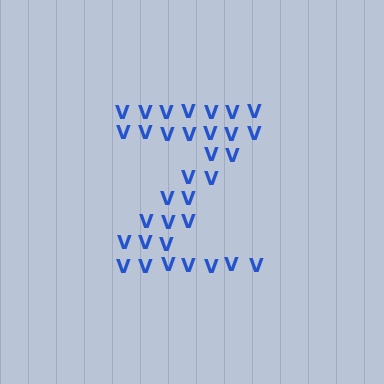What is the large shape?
The large shape is the letter Z.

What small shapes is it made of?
It is made of small letter V's.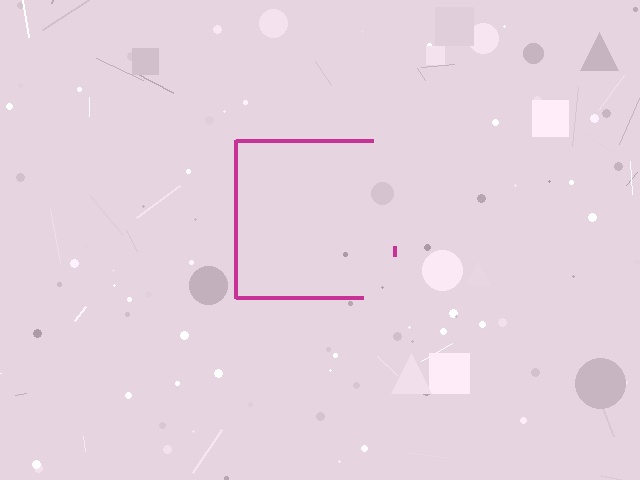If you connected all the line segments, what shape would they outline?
They would outline a square.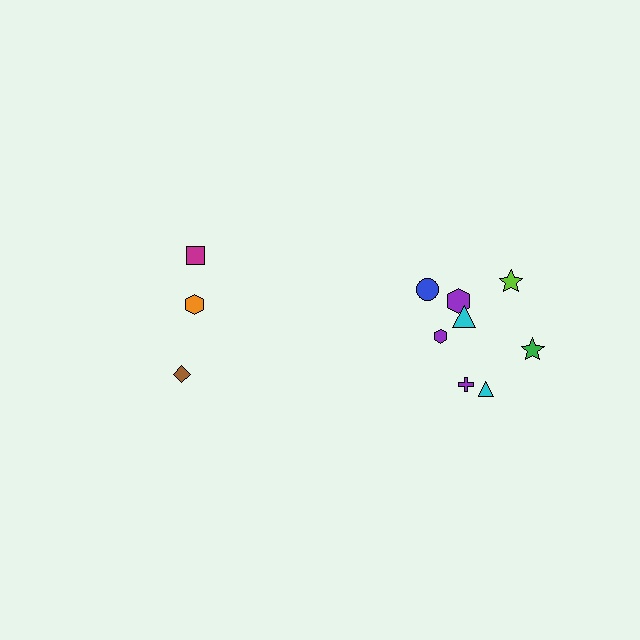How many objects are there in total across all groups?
There are 11 objects.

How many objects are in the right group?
There are 8 objects.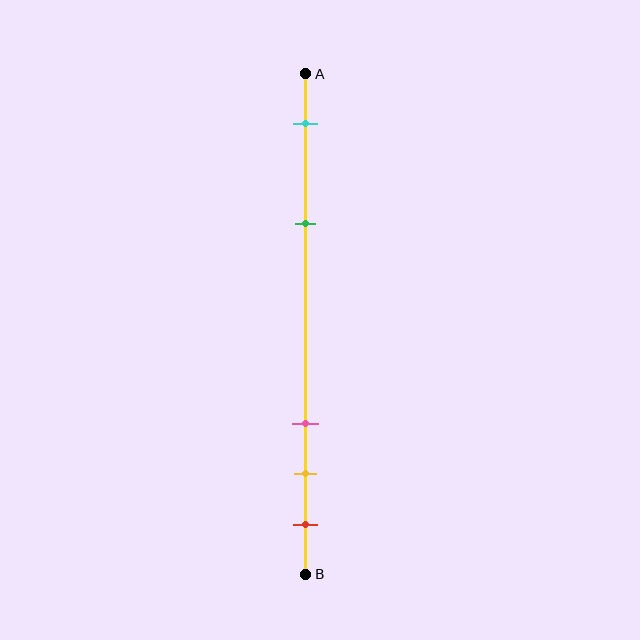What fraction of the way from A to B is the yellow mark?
The yellow mark is approximately 80% (0.8) of the way from A to B.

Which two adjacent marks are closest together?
The yellow and red marks are the closest adjacent pair.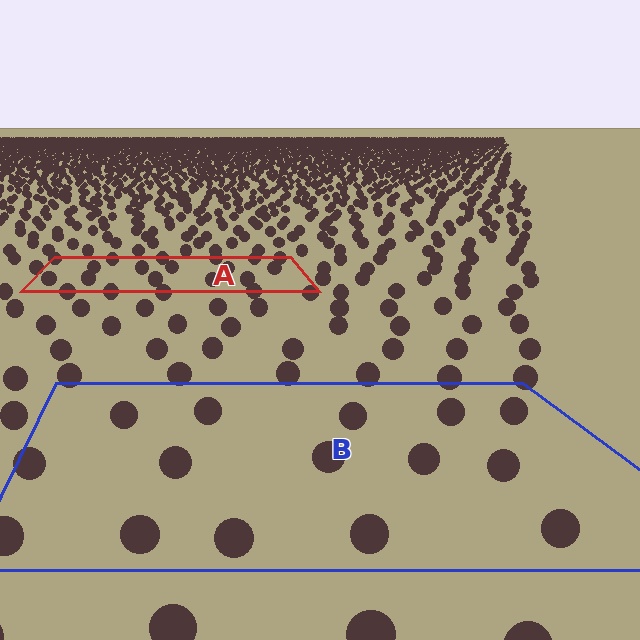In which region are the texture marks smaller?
The texture marks are smaller in region A, because it is farther away.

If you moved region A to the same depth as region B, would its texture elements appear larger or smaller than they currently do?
They would appear larger. At a closer depth, the same texture elements are projected at a bigger on-screen size.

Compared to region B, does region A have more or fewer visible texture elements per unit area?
Region A has more texture elements per unit area — they are packed more densely because it is farther away.